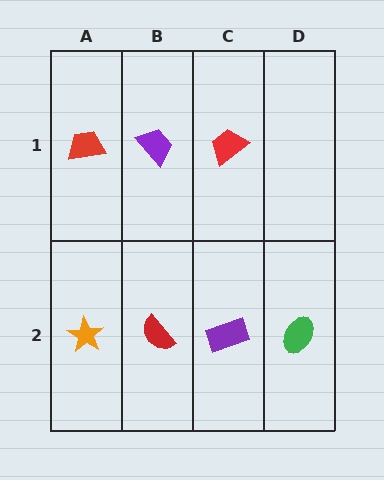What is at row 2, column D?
A green ellipse.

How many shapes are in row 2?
4 shapes.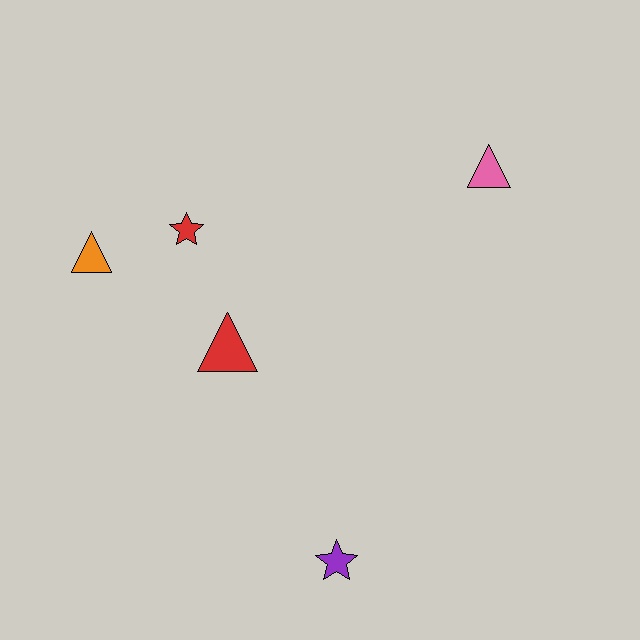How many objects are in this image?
There are 5 objects.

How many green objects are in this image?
There are no green objects.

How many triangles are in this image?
There are 3 triangles.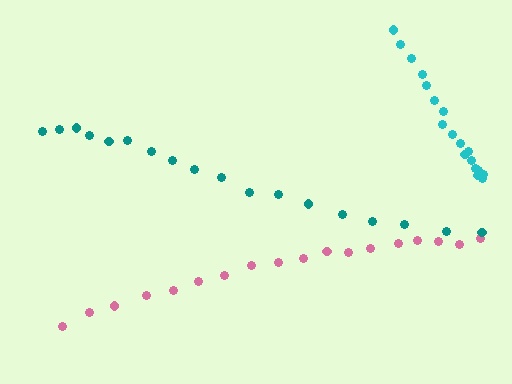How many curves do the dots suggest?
There are 3 distinct paths.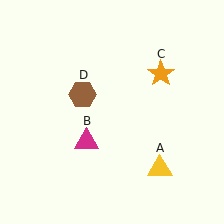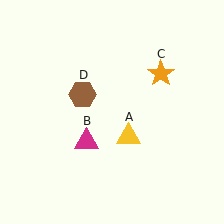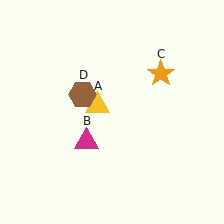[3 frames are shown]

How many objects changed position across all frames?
1 object changed position: yellow triangle (object A).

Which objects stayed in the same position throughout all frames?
Magenta triangle (object B) and orange star (object C) and brown hexagon (object D) remained stationary.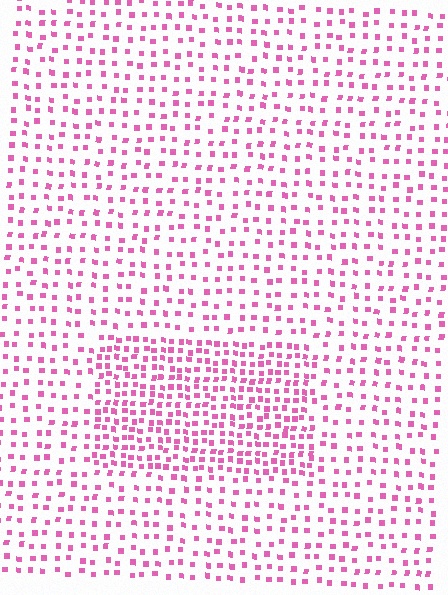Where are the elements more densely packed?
The elements are more densely packed inside the rectangle boundary.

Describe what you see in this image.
The image contains small pink elements arranged at two different densities. A rectangle-shaped region is visible where the elements are more densely packed than the surrounding area.